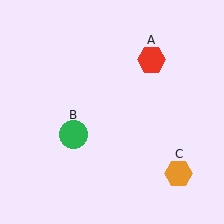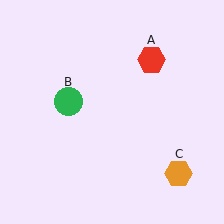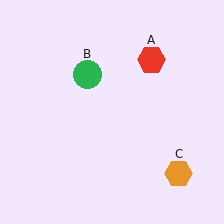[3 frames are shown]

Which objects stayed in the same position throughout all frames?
Red hexagon (object A) and orange hexagon (object C) remained stationary.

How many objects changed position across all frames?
1 object changed position: green circle (object B).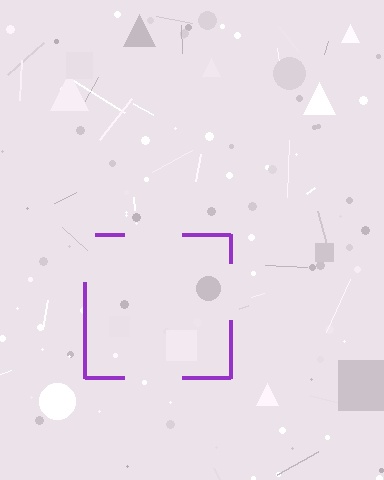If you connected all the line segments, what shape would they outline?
They would outline a square.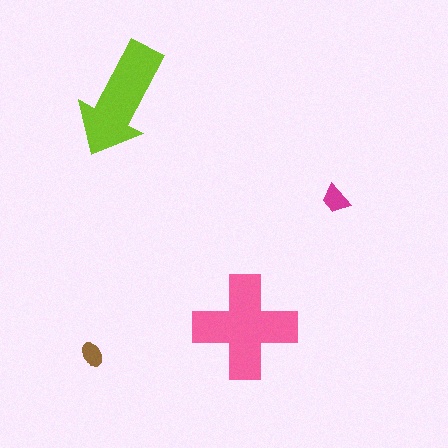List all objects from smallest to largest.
The brown ellipse, the magenta trapezoid, the lime arrow, the pink cross.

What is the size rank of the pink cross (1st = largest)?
1st.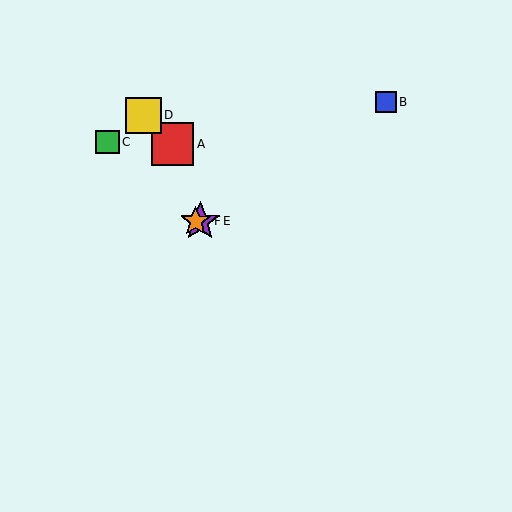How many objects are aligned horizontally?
2 objects (E, F) are aligned horizontally.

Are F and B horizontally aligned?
No, F is at y≈221 and B is at y≈102.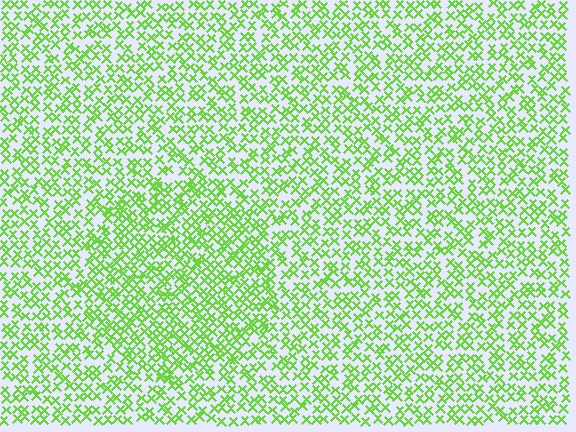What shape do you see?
I see a circle.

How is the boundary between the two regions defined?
The boundary is defined by a change in element density (approximately 1.4x ratio). All elements are the same color, size, and shape.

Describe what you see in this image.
The image contains small lime elements arranged at two different densities. A circle-shaped region is visible where the elements are more densely packed than the surrounding area.